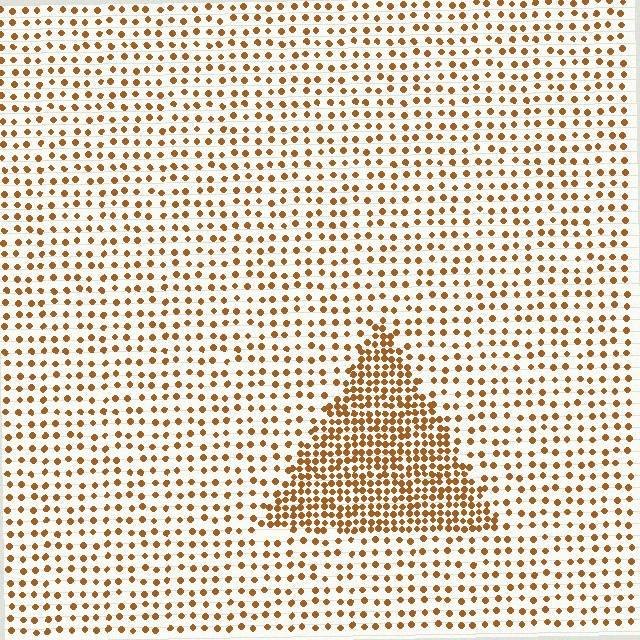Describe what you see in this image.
The image contains small brown elements arranged at two different densities. A triangle-shaped region is visible where the elements are more densely packed than the surrounding area.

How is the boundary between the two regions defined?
The boundary is defined by a change in element density (approximately 2.5x ratio). All elements are the same color, size, and shape.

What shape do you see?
I see a triangle.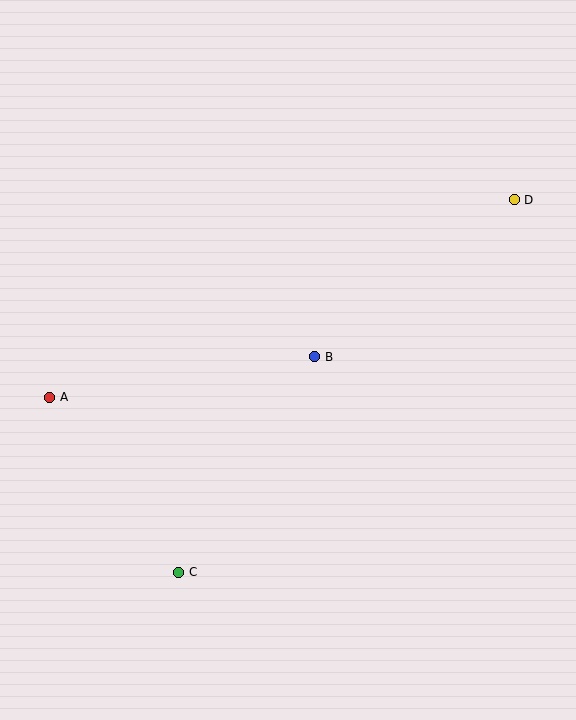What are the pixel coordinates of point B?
Point B is at (315, 357).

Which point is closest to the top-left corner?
Point A is closest to the top-left corner.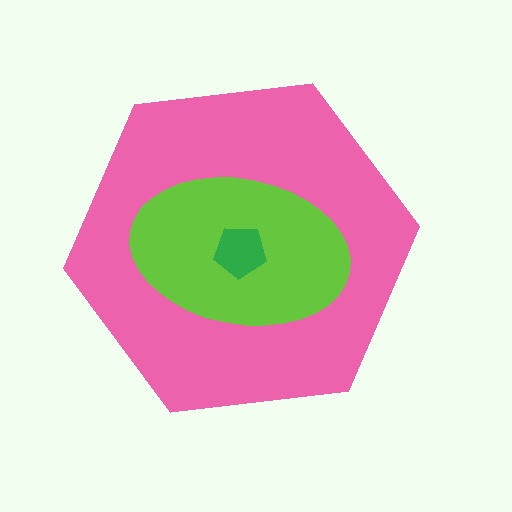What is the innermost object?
The green pentagon.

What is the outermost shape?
The pink hexagon.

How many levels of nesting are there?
3.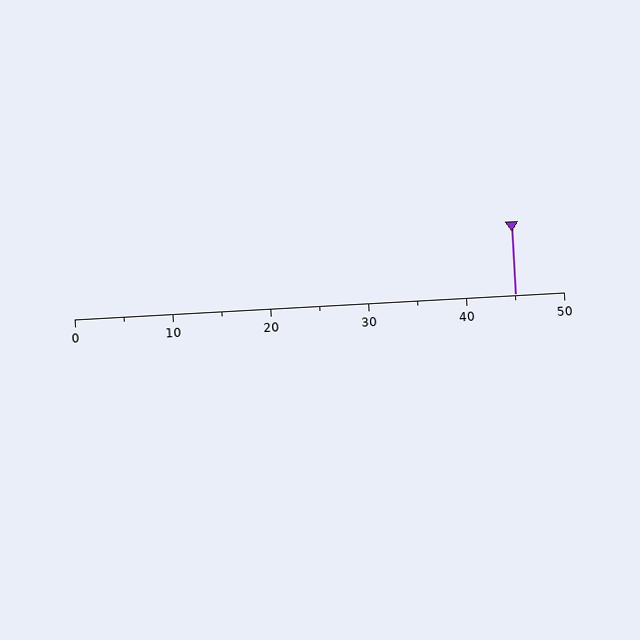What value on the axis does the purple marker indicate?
The marker indicates approximately 45.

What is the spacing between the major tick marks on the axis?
The major ticks are spaced 10 apart.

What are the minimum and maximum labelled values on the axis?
The axis runs from 0 to 50.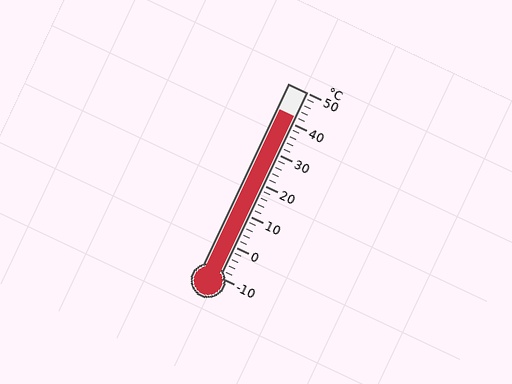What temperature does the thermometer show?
The thermometer shows approximately 42°C.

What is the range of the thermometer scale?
The thermometer scale ranges from -10°C to 50°C.